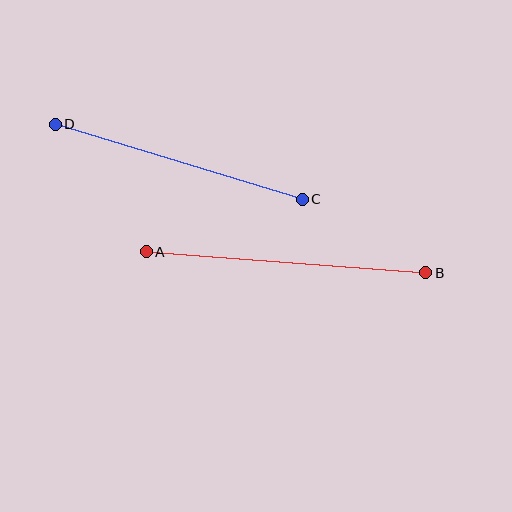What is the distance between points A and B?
The distance is approximately 281 pixels.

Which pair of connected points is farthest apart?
Points A and B are farthest apart.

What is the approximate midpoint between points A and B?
The midpoint is at approximately (286, 262) pixels.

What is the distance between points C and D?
The distance is approximately 258 pixels.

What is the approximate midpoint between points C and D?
The midpoint is at approximately (179, 162) pixels.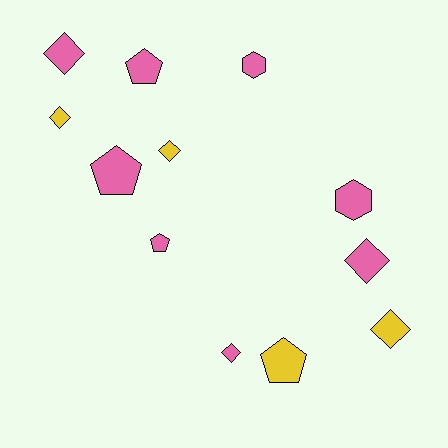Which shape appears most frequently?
Diamond, with 6 objects.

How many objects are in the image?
There are 12 objects.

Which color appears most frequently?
Pink, with 8 objects.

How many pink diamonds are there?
There are 3 pink diamonds.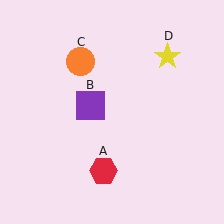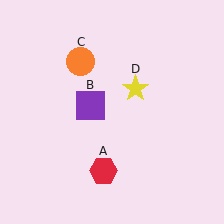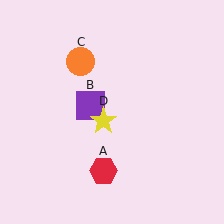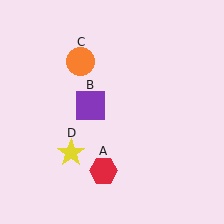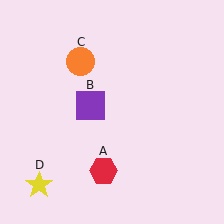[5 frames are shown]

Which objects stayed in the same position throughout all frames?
Red hexagon (object A) and purple square (object B) and orange circle (object C) remained stationary.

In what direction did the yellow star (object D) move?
The yellow star (object D) moved down and to the left.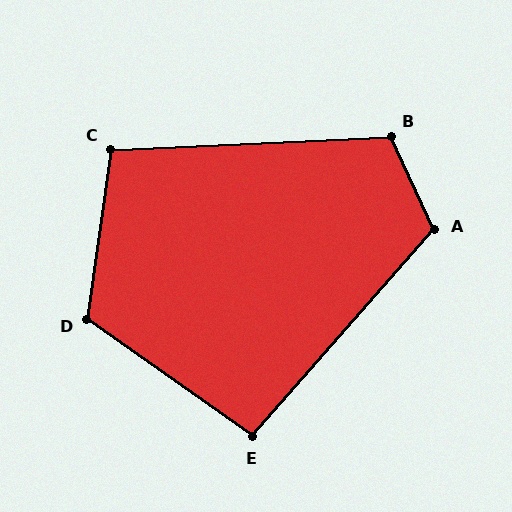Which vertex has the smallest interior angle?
E, at approximately 96 degrees.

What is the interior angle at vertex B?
Approximately 112 degrees (obtuse).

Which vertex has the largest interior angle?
D, at approximately 118 degrees.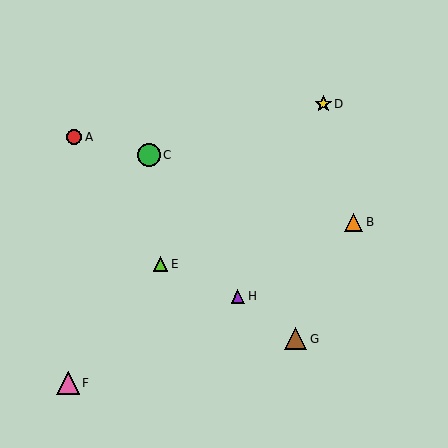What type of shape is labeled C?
Shape C is a green circle.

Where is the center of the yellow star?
The center of the yellow star is at (323, 104).